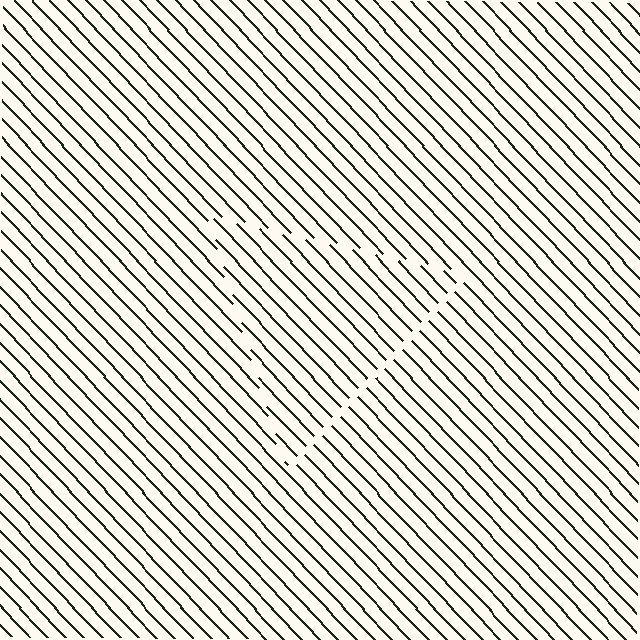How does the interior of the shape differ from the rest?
The interior of the shape contains the same grating, shifted by half a period — the contour is defined by the phase discontinuity where line-ends from the inner and outer gratings abut.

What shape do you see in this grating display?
An illusory triangle. The interior of the shape contains the same grating, shifted by half a period — the contour is defined by the phase discontinuity where line-ends from the inner and outer gratings abut.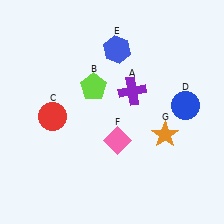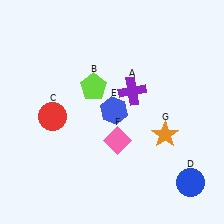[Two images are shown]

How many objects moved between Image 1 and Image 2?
2 objects moved between the two images.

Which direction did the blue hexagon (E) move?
The blue hexagon (E) moved down.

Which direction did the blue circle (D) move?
The blue circle (D) moved down.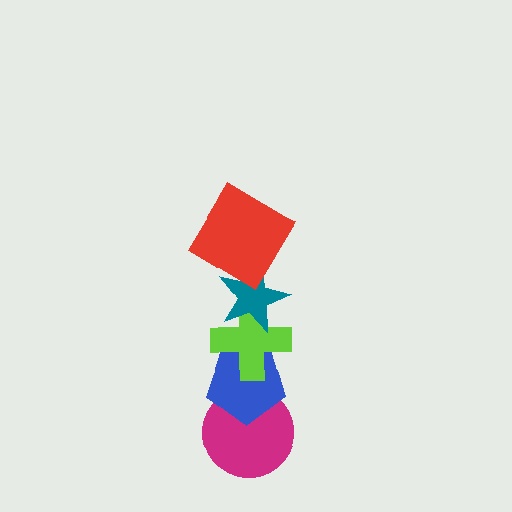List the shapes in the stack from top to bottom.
From top to bottom: the red diamond, the teal star, the lime cross, the blue pentagon, the magenta circle.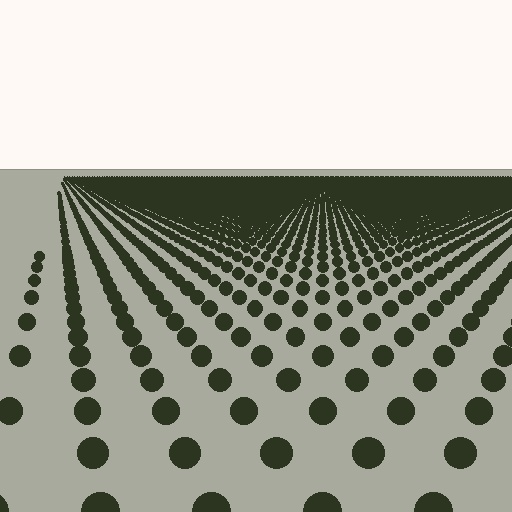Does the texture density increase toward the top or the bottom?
Density increases toward the top.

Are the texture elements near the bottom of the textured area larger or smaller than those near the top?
Larger. Near the bottom, elements are closer to the viewer and appear at a bigger on-screen size.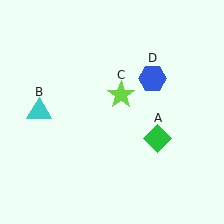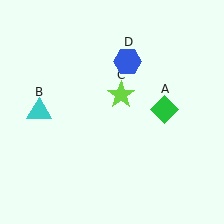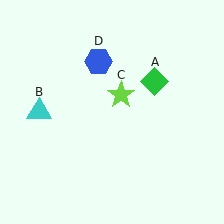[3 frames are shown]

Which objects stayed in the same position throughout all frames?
Cyan triangle (object B) and lime star (object C) remained stationary.